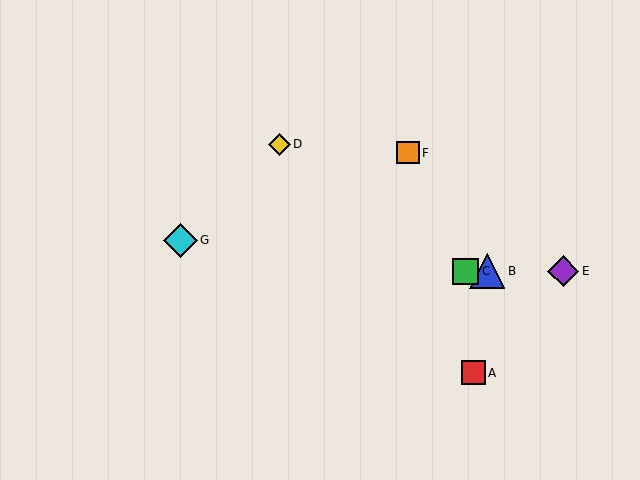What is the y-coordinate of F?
Object F is at y≈153.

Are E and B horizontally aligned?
Yes, both are at y≈271.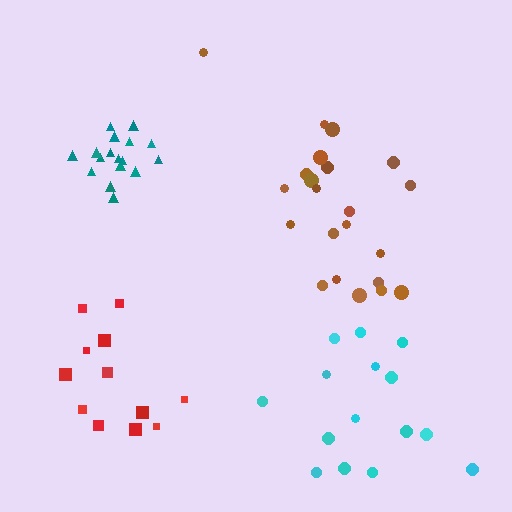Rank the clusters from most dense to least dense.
teal, brown, red, cyan.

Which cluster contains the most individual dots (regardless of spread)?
Brown (22).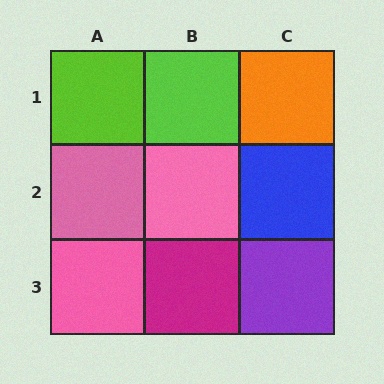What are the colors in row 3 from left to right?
Pink, magenta, purple.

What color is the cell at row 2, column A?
Pink.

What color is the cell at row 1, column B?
Lime.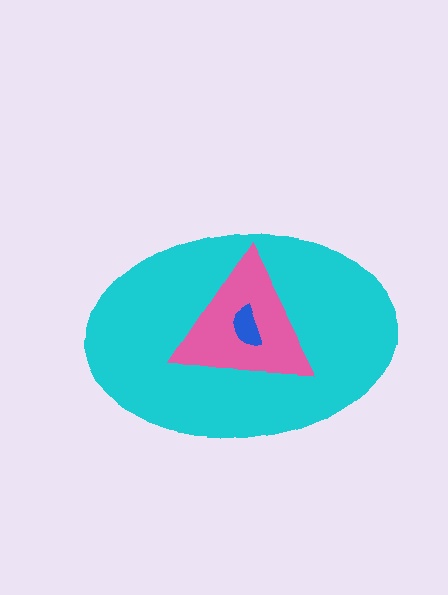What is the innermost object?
The blue semicircle.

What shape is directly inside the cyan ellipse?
The pink triangle.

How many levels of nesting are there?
3.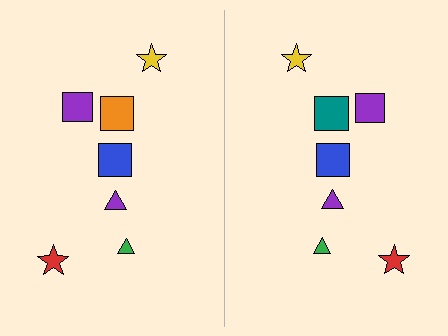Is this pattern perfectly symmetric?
No, the pattern is not perfectly symmetric. The teal square on the right side breaks the symmetry — its mirror counterpart is orange.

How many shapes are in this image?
There are 14 shapes in this image.